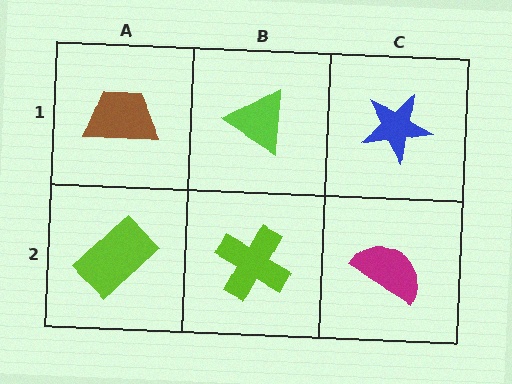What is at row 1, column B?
A lime triangle.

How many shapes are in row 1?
3 shapes.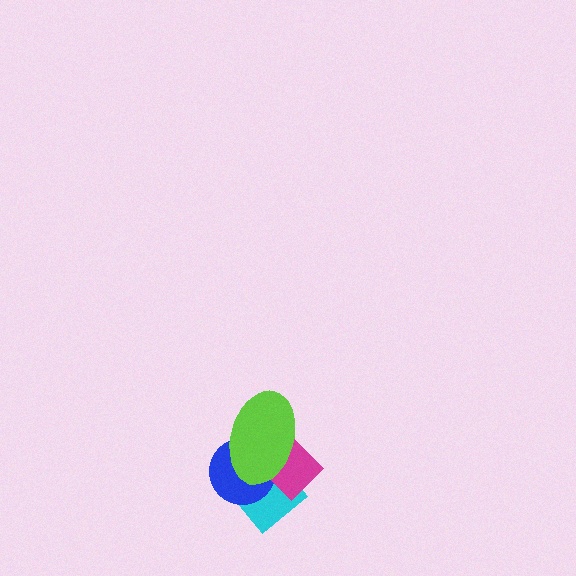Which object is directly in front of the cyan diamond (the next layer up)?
The blue circle is directly in front of the cyan diamond.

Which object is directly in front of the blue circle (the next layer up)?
The magenta diamond is directly in front of the blue circle.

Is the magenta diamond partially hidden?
Yes, it is partially covered by another shape.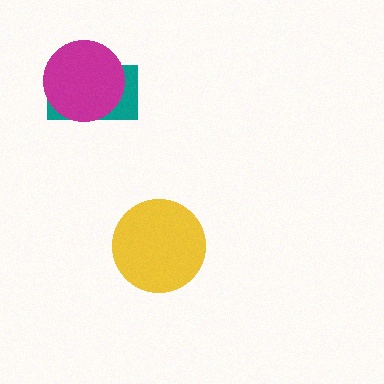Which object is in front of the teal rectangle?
The magenta circle is in front of the teal rectangle.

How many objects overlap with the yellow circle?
0 objects overlap with the yellow circle.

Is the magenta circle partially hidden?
No, no other shape covers it.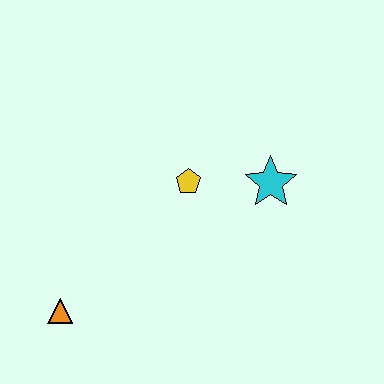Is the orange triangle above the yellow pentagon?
No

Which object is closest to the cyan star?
The yellow pentagon is closest to the cyan star.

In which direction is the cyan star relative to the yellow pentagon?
The cyan star is to the right of the yellow pentagon.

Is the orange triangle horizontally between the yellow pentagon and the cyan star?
No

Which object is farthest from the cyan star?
The orange triangle is farthest from the cyan star.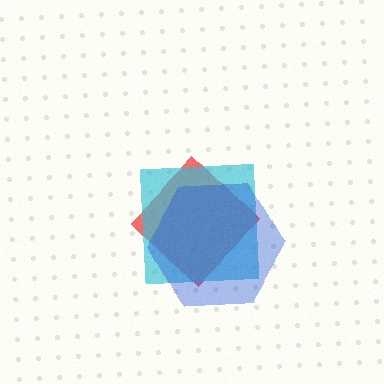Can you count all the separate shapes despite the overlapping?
Yes, there are 3 separate shapes.